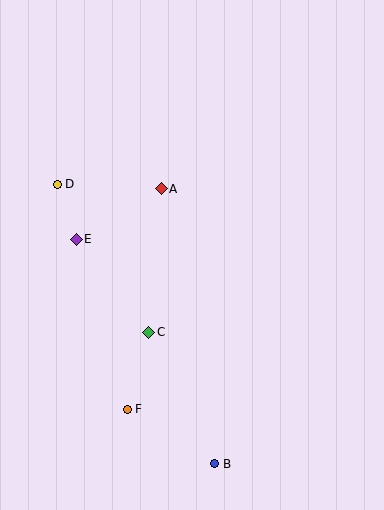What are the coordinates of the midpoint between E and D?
The midpoint between E and D is at (67, 212).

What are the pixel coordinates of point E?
Point E is at (76, 239).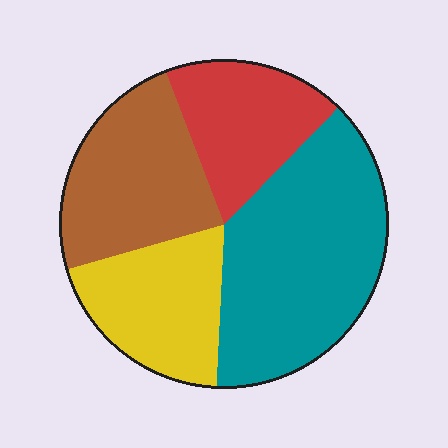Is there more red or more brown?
Brown.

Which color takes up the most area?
Teal, at roughly 40%.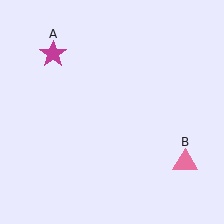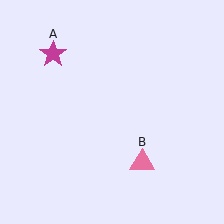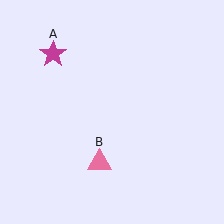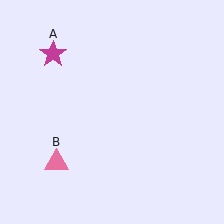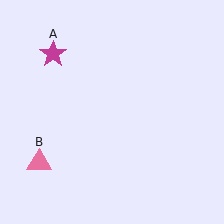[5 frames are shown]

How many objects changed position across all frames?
1 object changed position: pink triangle (object B).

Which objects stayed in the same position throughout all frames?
Magenta star (object A) remained stationary.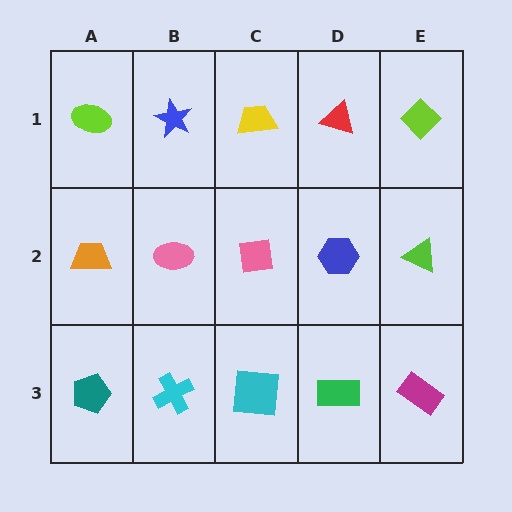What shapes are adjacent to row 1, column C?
A pink square (row 2, column C), a blue star (row 1, column B), a red triangle (row 1, column D).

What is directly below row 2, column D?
A green rectangle.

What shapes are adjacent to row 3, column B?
A pink ellipse (row 2, column B), a teal pentagon (row 3, column A), a cyan square (row 3, column C).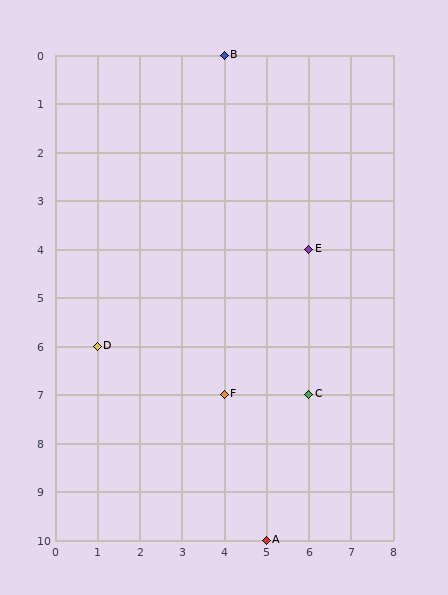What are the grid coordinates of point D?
Point D is at grid coordinates (1, 6).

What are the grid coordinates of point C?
Point C is at grid coordinates (6, 7).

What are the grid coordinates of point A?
Point A is at grid coordinates (5, 10).